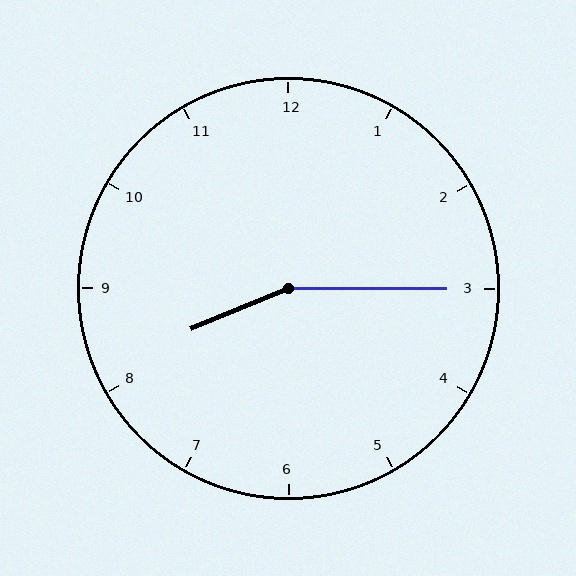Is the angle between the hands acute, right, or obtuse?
It is obtuse.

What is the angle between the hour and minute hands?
Approximately 158 degrees.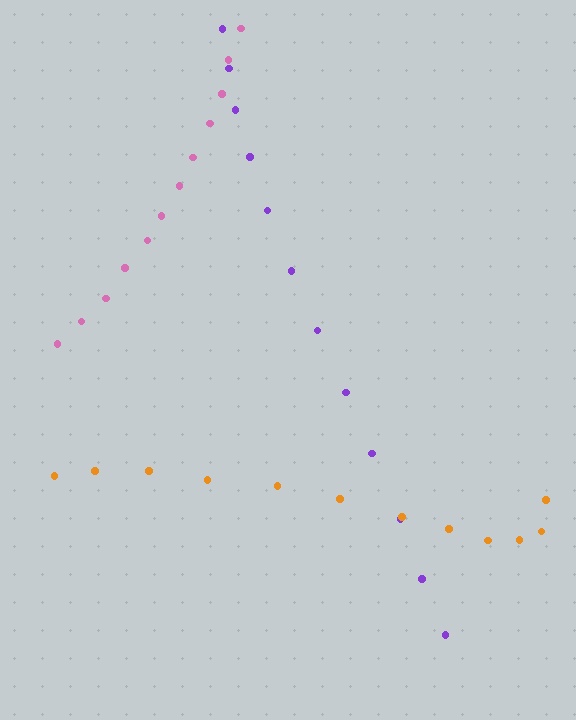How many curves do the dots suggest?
There are 3 distinct paths.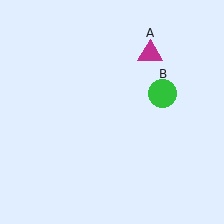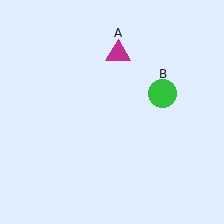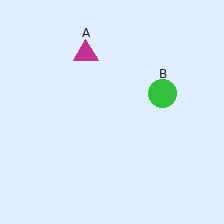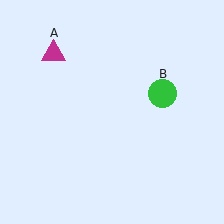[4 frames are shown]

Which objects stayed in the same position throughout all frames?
Green circle (object B) remained stationary.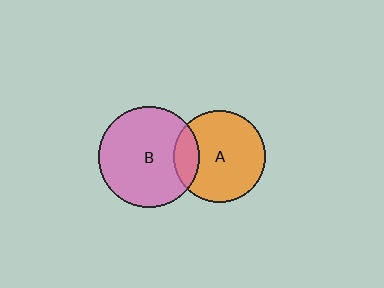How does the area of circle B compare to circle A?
Approximately 1.2 times.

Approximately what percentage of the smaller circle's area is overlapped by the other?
Approximately 20%.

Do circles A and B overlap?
Yes.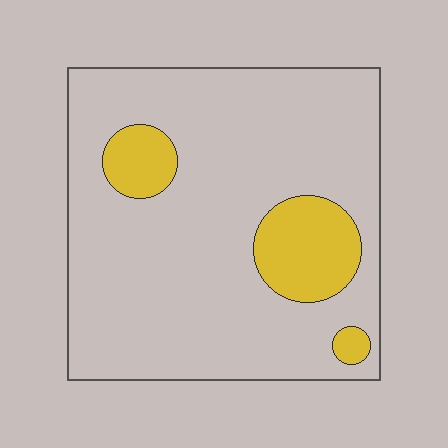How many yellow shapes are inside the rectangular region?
3.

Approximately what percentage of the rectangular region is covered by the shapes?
Approximately 15%.